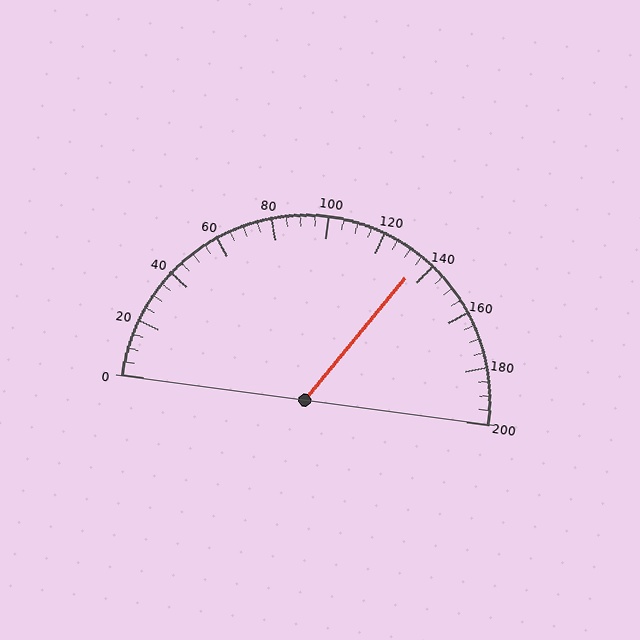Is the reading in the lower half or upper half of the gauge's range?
The reading is in the upper half of the range (0 to 200).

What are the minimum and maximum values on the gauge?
The gauge ranges from 0 to 200.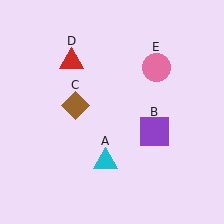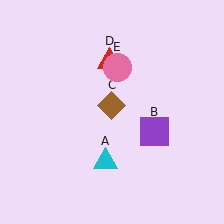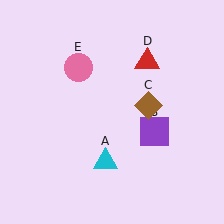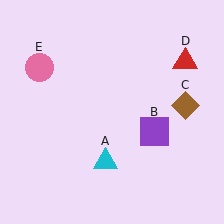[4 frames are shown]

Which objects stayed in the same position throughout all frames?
Cyan triangle (object A) and purple square (object B) remained stationary.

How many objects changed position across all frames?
3 objects changed position: brown diamond (object C), red triangle (object D), pink circle (object E).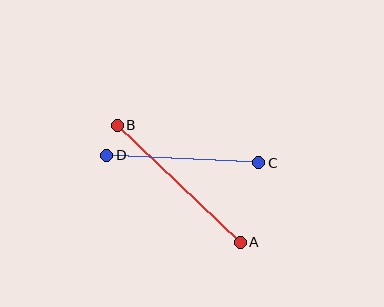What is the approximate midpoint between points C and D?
The midpoint is at approximately (183, 159) pixels.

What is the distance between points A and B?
The distance is approximately 170 pixels.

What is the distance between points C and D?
The distance is approximately 153 pixels.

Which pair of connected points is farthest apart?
Points A and B are farthest apart.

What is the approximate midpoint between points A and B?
The midpoint is at approximately (179, 184) pixels.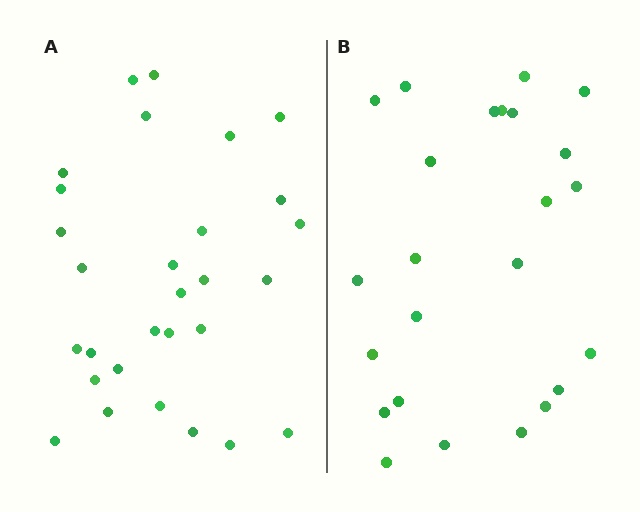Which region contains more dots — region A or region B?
Region A (the left region) has more dots.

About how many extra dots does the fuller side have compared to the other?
Region A has about 5 more dots than region B.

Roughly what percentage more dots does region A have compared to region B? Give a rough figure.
About 20% more.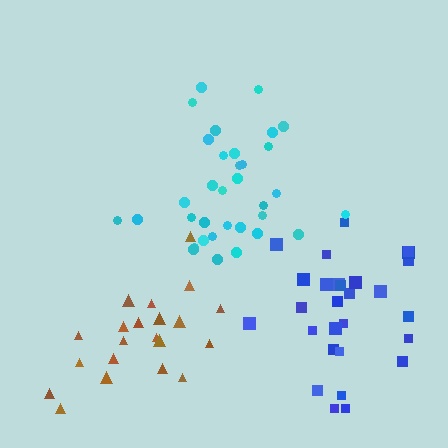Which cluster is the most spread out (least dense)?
Brown.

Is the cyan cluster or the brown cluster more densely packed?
Cyan.